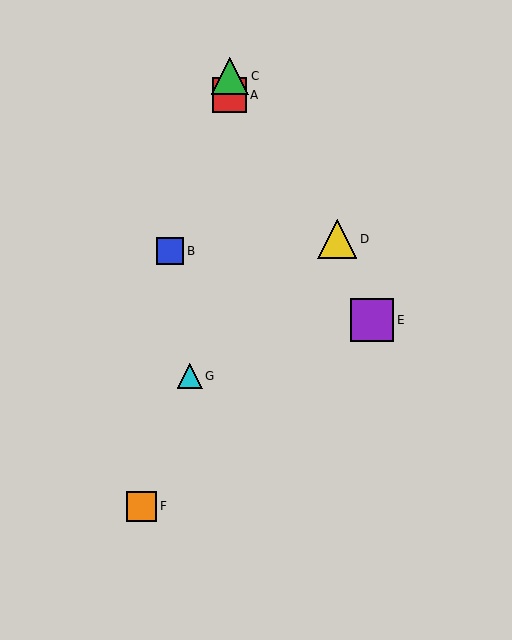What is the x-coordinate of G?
Object G is at x≈190.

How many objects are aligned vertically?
2 objects (A, C) are aligned vertically.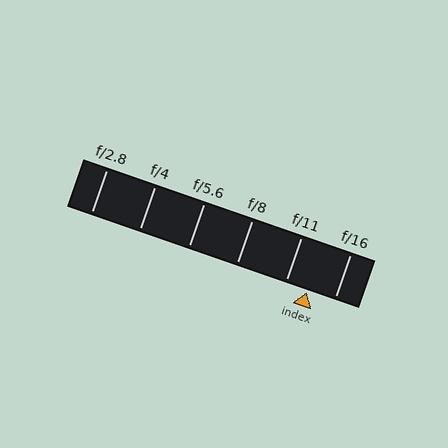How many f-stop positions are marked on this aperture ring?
There are 6 f-stop positions marked.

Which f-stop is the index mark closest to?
The index mark is closest to f/11.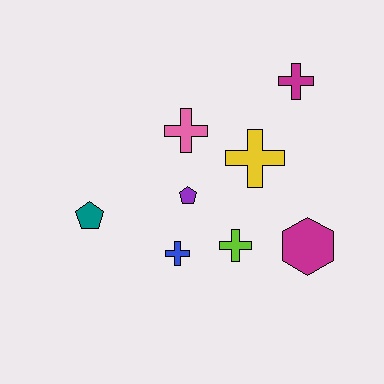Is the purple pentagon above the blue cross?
Yes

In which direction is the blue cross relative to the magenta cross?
The blue cross is below the magenta cross.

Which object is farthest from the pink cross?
The magenta hexagon is farthest from the pink cross.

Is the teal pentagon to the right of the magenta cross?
No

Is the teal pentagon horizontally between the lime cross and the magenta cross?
No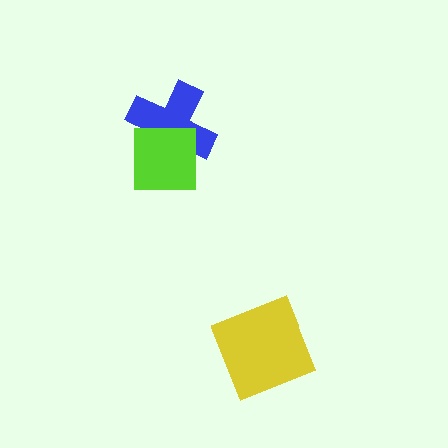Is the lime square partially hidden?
No, no other shape covers it.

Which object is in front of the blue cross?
The lime square is in front of the blue cross.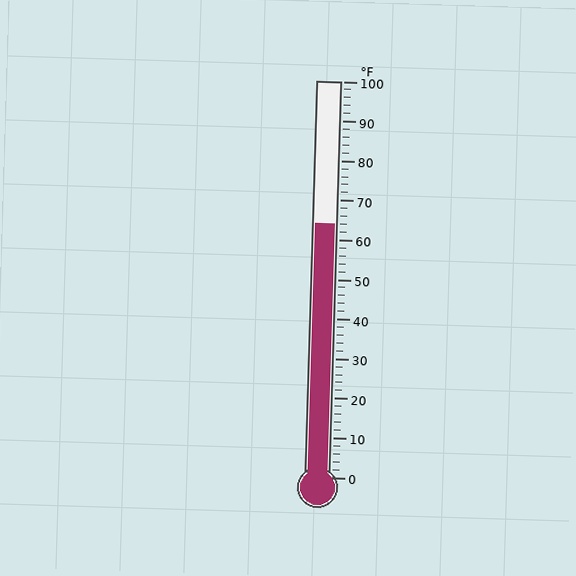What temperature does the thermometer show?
The thermometer shows approximately 64°F.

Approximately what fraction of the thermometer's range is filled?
The thermometer is filled to approximately 65% of its range.